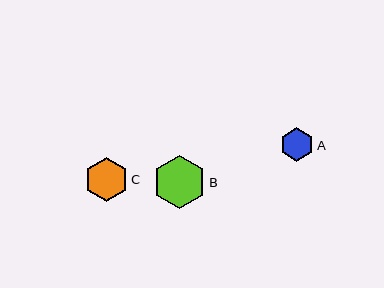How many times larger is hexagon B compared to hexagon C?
Hexagon B is approximately 1.2 times the size of hexagon C.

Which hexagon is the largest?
Hexagon B is the largest with a size of approximately 53 pixels.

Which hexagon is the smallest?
Hexagon A is the smallest with a size of approximately 34 pixels.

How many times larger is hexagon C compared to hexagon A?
Hexagon C is approximately 1.3 times the size of hexagon A.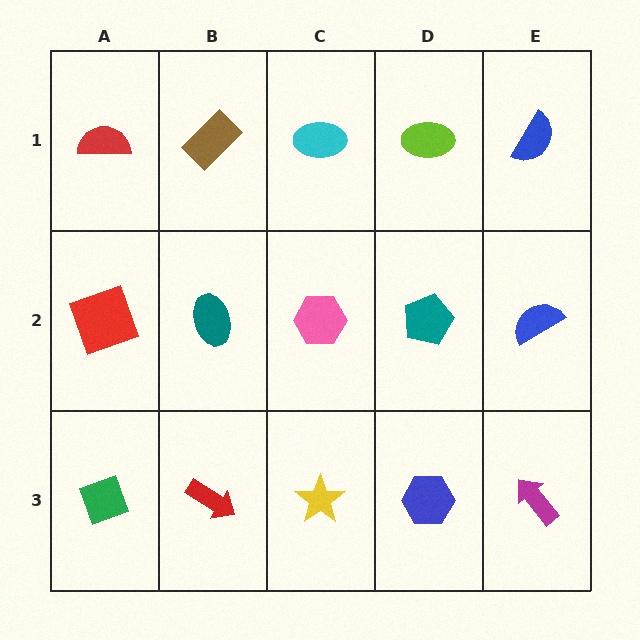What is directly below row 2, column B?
A red arrow.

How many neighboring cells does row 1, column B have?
3.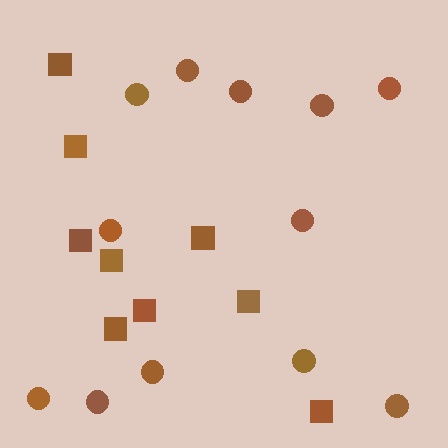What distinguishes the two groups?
There are 2 groups: one group of squares (9) and one group of circles (12).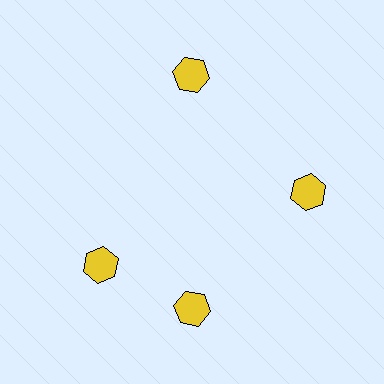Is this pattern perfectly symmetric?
No. The 4 yellow hexagons are arranged in a ring, but one element near the 9 o'clock position is rotated out of alignment along the ring, breaking the 4-fold rotational symmetry.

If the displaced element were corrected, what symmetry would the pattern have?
It would have 4-fold rotational symmetry — the pattern would map onto itself every 90 degrees.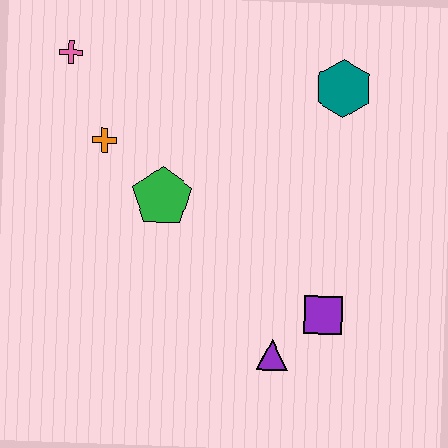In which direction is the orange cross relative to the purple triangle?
The orange cross is above the purple triangle.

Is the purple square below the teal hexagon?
Yes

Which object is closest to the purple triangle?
The purple square is closest to the purple triangle.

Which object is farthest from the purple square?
The pink cross is farthest from the purple square.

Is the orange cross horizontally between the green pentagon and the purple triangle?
No